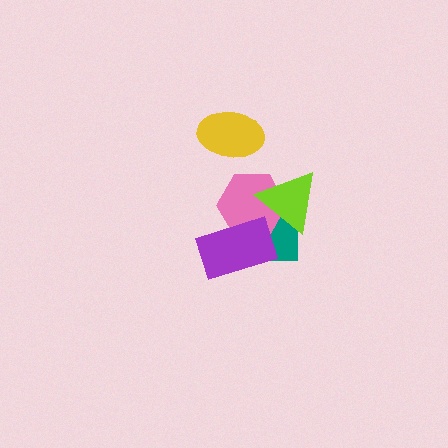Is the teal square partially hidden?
Yes, it is partially covered by another shape.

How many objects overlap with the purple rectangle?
2 objects overlap with the purple rectangle.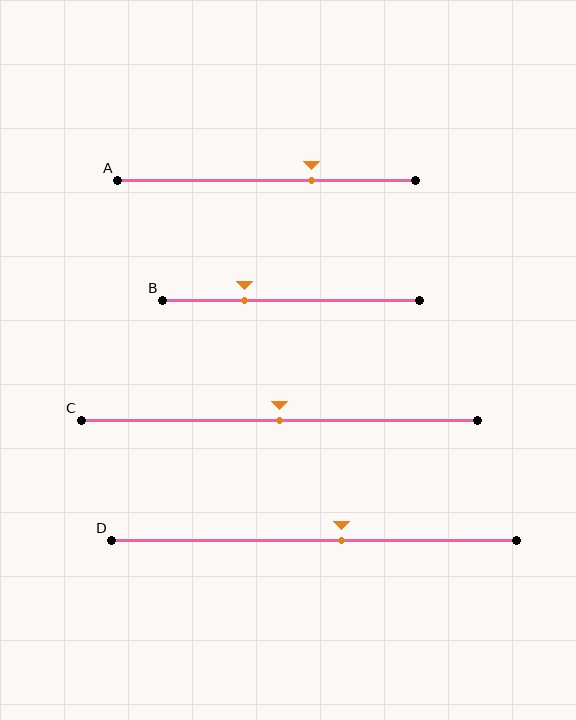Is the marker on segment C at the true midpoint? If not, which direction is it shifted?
Yes, the marker on segment C is at the true midpoint.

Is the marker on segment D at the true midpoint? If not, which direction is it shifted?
No, the marker on segment D is shifted to the right by about 7% of the segment length.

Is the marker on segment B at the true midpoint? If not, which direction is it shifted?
No, the marker on segment B is shifted to the left by about 18% of the segment length.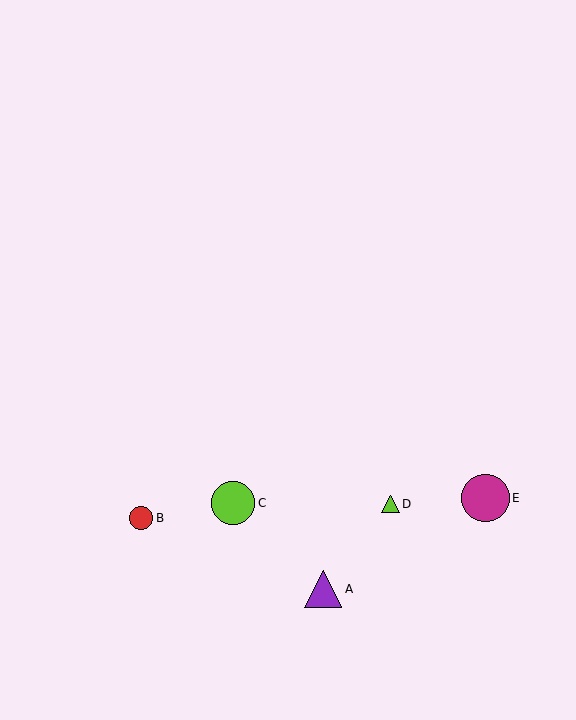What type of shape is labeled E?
Shape E is a magenta circle.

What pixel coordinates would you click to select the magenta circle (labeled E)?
Click at (486, 498) to select the magenta circle E.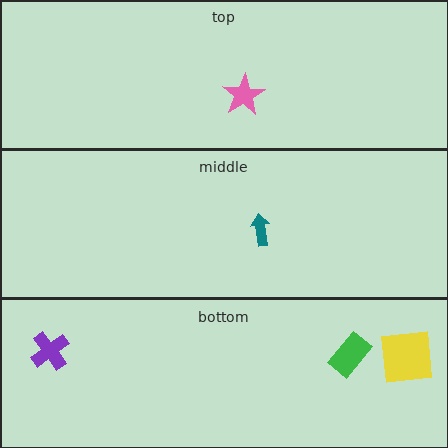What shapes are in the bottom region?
The purple cross, the green rectangle, the yellow square.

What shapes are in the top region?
The pink star.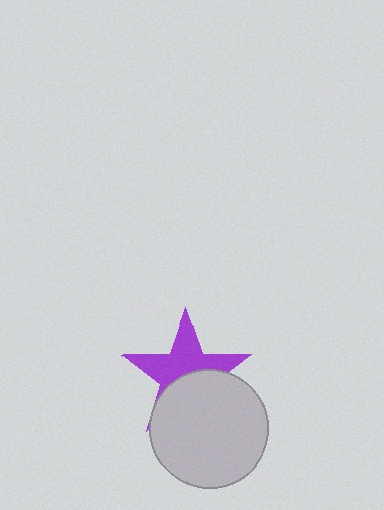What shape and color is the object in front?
The object in front is a light gray circle.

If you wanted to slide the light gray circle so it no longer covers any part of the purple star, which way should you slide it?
Slide it down — that is the most direct way to separate the two shapes.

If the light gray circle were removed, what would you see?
You would see the complete purple star.